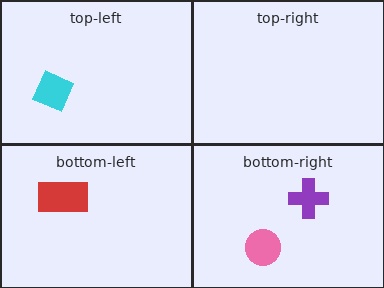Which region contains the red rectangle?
The bottom-left region.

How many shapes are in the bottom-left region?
1.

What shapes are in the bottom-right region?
The purple cross, the pink circle.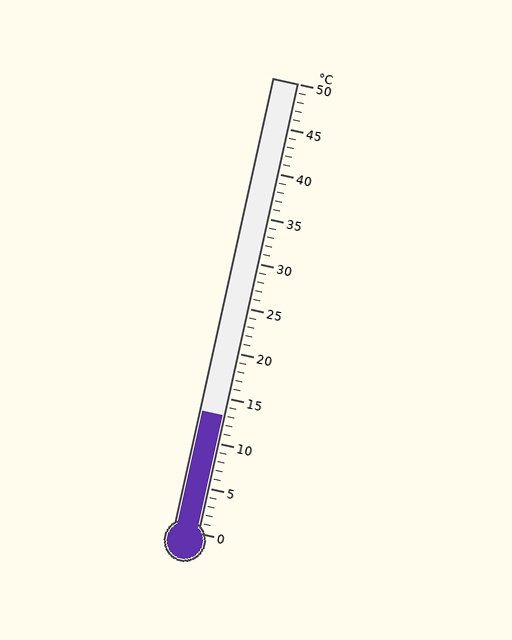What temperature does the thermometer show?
The thermometer shows approximately 13°C.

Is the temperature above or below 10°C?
The temperature is above 10°C.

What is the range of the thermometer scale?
The thermometer scale ranges from 0°C to 50°C.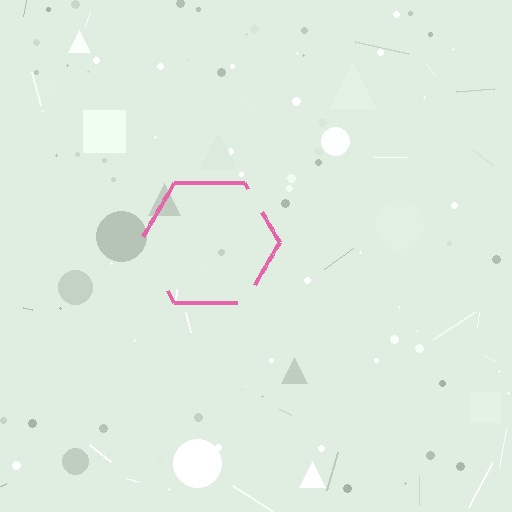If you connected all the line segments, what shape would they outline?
They would outline a hexagon.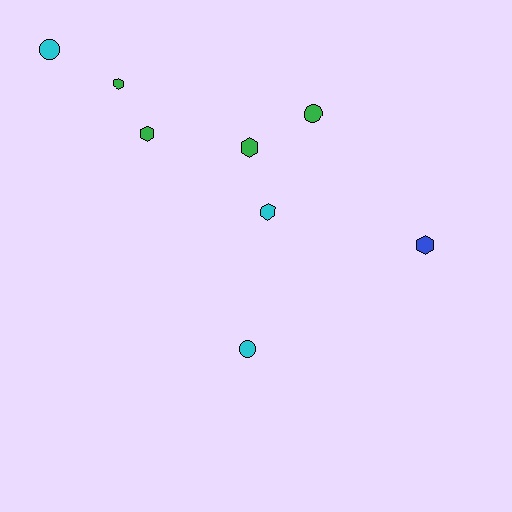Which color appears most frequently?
Green, with 4 objects.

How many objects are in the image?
There are 8 objects.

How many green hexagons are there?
There are 3 green hexagons.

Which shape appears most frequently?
Hexagon, with 5 objects.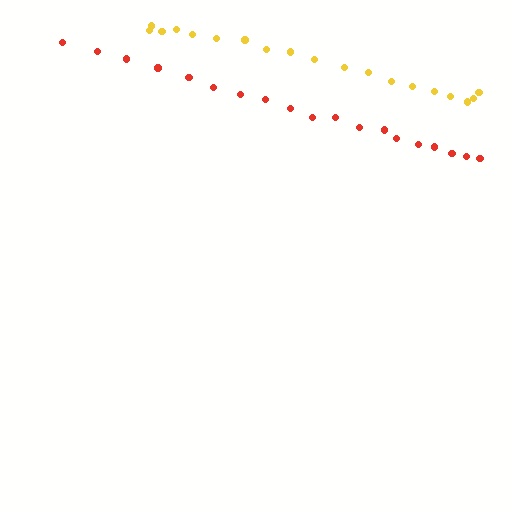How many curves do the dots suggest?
There are 2 distinct paths.